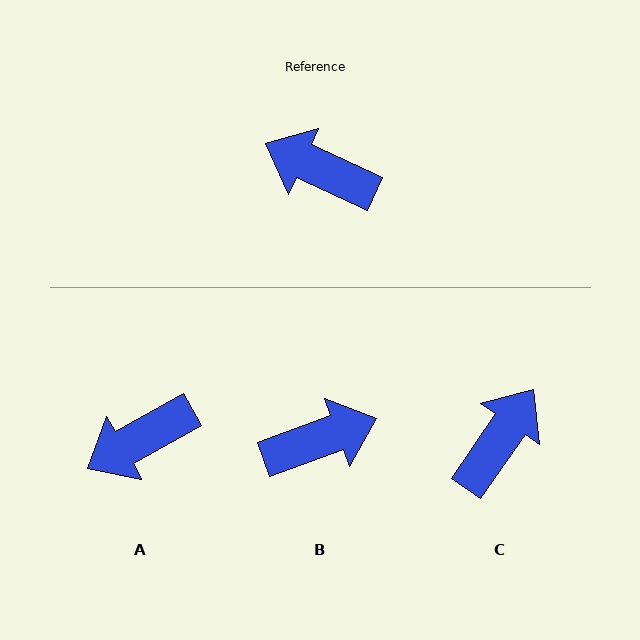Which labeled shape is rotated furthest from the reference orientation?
B, about 136 degrees away.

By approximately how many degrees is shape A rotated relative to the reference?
Approximately 54 degrees counter-clockwise.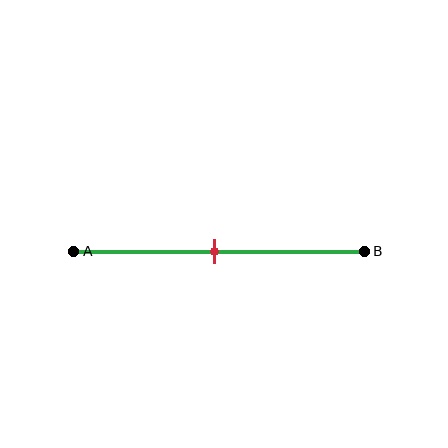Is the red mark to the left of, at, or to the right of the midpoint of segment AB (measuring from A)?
The red mark is approximately at the midpoint of segment AB.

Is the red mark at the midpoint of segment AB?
Yes, the mark is approximately at the midpoint.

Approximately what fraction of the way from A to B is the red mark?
The red mark is approximately 50% of the way from A to B.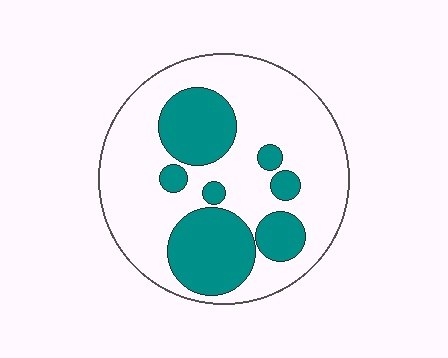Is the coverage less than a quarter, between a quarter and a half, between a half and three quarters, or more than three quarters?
Between a quarter and a half.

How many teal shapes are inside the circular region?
7.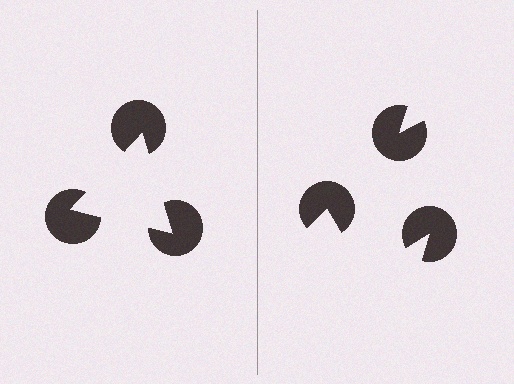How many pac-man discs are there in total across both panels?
6 — 3 on each side.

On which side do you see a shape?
An illusory triangle appears on the left side. On the right side the wedge cuts are rotated, so no coherent shape forms.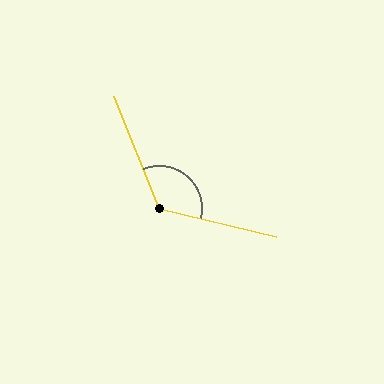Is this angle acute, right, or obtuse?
It is obtuse.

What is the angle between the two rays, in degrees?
Approximately 125 degrees.